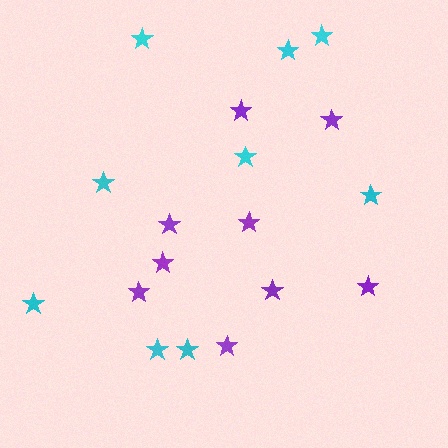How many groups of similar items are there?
There are 2 groups: one group of cyan stars (9) and one group of purple stars (9).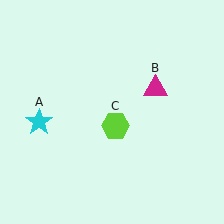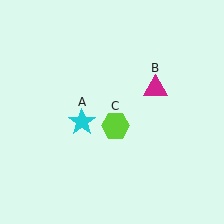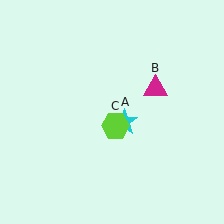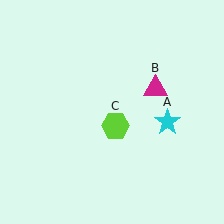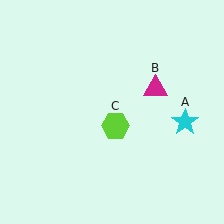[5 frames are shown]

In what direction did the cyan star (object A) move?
The cyan star (object A) moved right.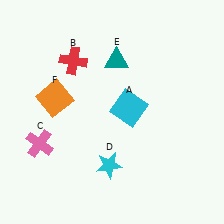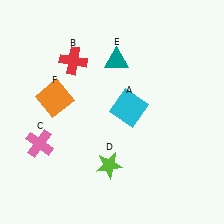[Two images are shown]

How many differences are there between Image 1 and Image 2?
There is 1 difference between the two images.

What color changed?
The star (D) changed from cyan in Image 1 to lime in Image 2.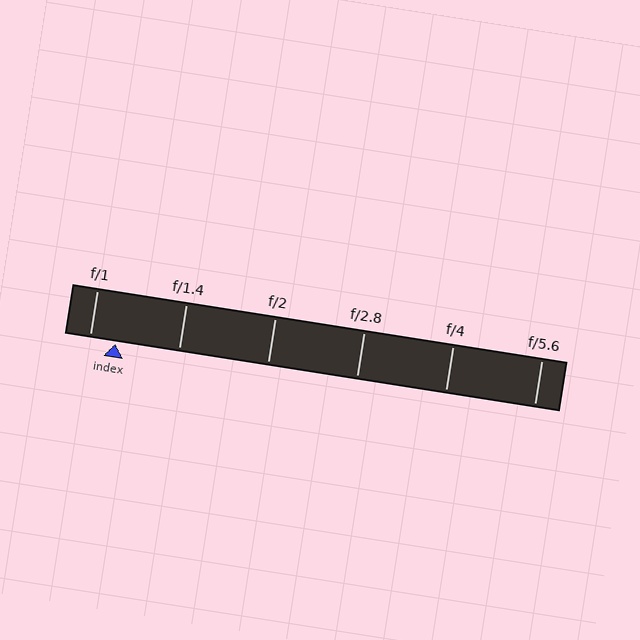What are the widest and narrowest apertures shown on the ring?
The widest aperture shown is f/1 and the narrowest is f/5.6.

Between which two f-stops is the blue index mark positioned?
The index mark is between f/1 and f/1.4.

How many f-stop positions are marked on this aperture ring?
There are 6 f-stop positions marked.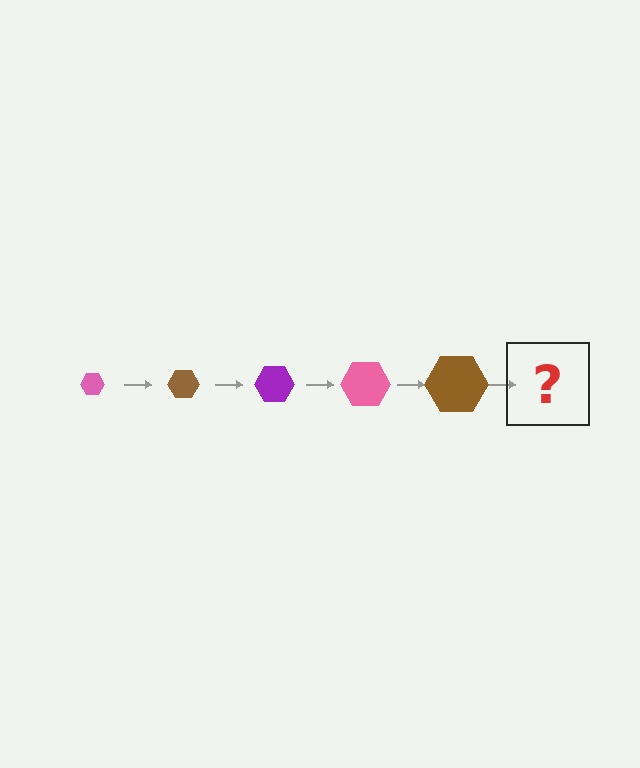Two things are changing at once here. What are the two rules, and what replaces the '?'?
The two rules are that the hexagon grows larger each step and the color cycles through pink, brown, and purple. The '?' should be a purple hexagon, larger than the previous one.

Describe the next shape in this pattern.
It should be a purple hexagon, larger than the previous one.